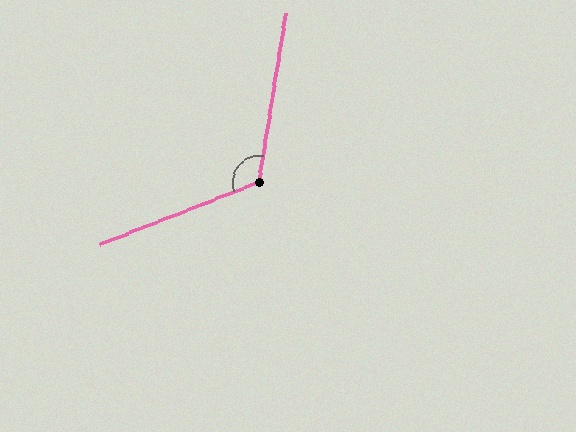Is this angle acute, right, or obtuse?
It is obtuse.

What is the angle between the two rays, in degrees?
Approximately 120 degrees.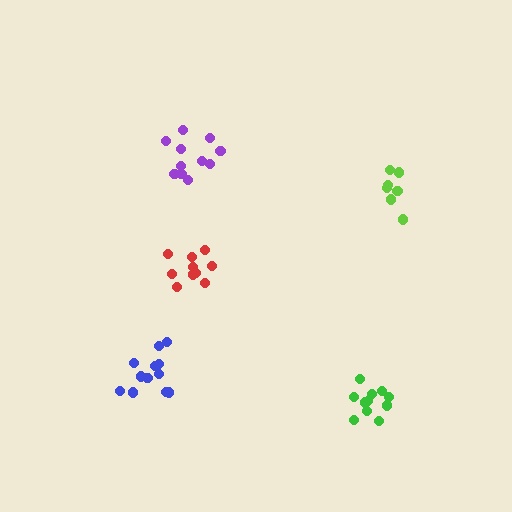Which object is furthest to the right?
The lime cluster is rightmost.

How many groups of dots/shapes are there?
There are 5 groups.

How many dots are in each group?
Group 1: 10 dots, Group 2: 11 dots, Group 3: 11 dots, Group 4: 12 dots, Group 5: 7 dots (51 total).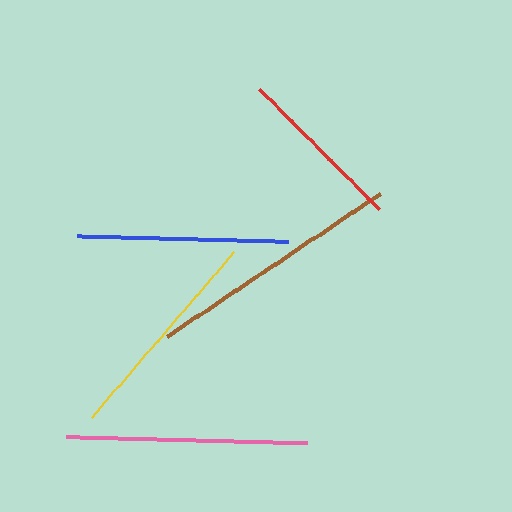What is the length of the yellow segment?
The yellow segment is approximately 218 pixels long.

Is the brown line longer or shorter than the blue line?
The brown line is longer than the blue line.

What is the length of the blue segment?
The blue segment is approximately 211 pixels long.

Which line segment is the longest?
The brown line is the longest at approximately 256 pixels.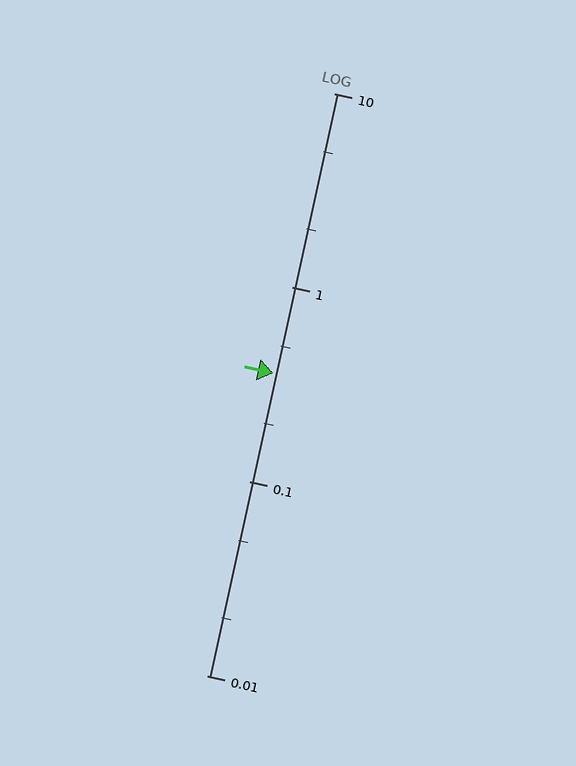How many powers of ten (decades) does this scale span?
The scale spans 3 decades, from 0.01 to 10.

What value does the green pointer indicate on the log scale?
The pointer indicates approximately 0.36.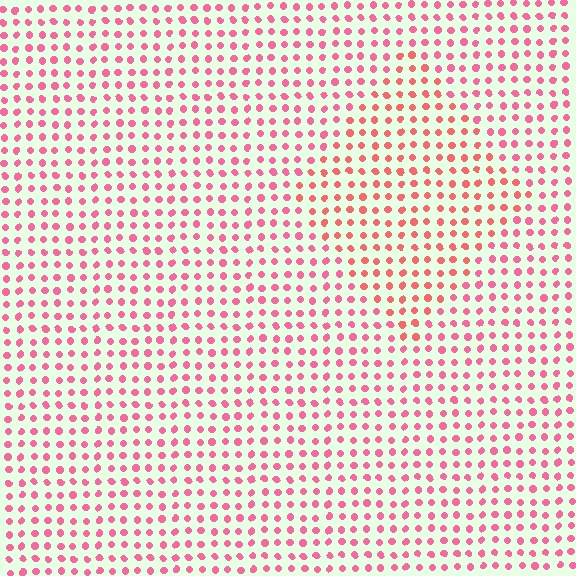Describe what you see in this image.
The image is filled with small pink elements in a uniform arrangement. A diamond-shaped region is visible where the elements are tinted to a slightly different hue, forming a subtle color boundary.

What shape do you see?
I see a diamond.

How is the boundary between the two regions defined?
The boundary is defined purely by a slight shift in hue (about 22 degrees). Spacing, size, and orientation are identical on both sides.